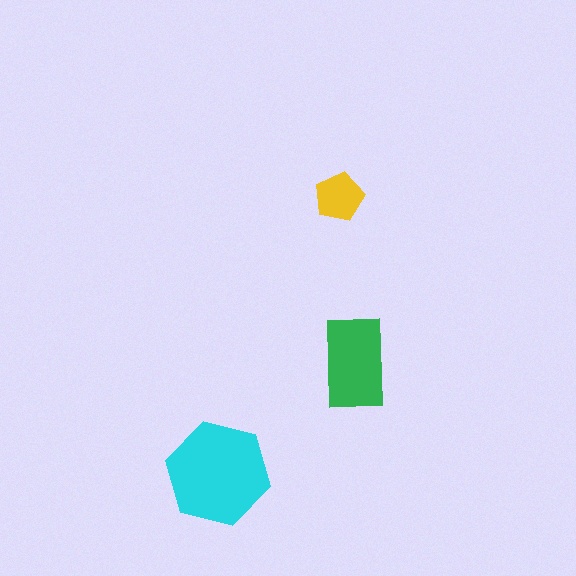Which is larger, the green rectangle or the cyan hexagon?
The cyan hexagon.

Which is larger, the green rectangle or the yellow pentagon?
The green rectangle.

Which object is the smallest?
The yellow pentagon.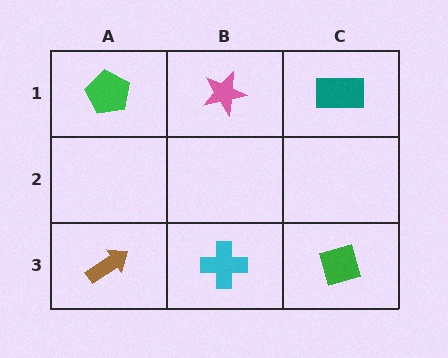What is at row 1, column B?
A pink star.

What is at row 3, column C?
A green diamond.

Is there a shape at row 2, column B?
No, that cell is empty.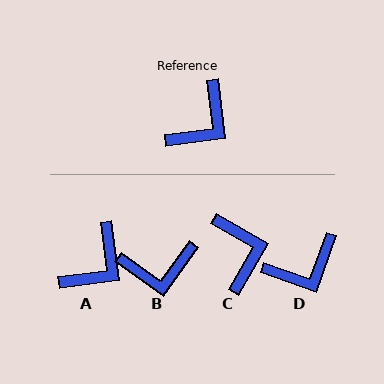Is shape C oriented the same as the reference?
No, it is off by about 53 degrees.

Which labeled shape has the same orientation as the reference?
A.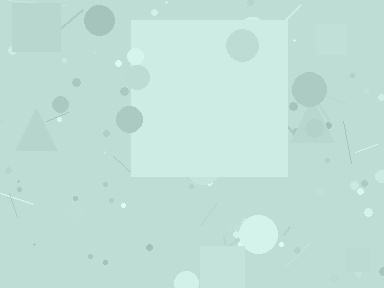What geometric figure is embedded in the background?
A square is embedded in the background.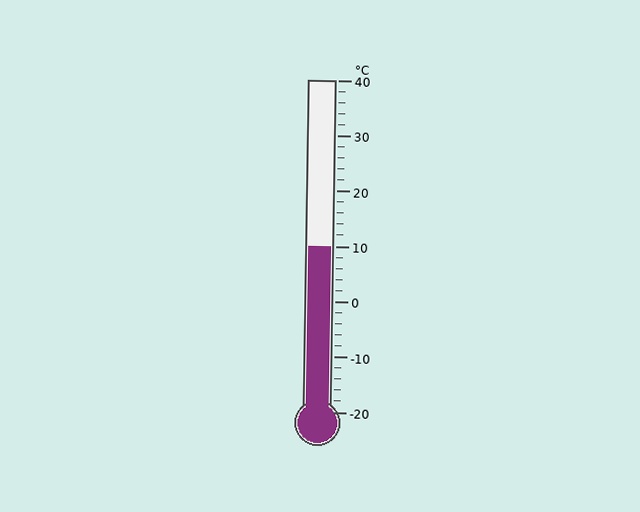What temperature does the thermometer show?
The thermometer shows approximately 10°C.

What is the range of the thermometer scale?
The thermometer scale ranges from -20°C to 40°C.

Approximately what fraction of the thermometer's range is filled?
The thermometer is filled to approximately 50% of its range.